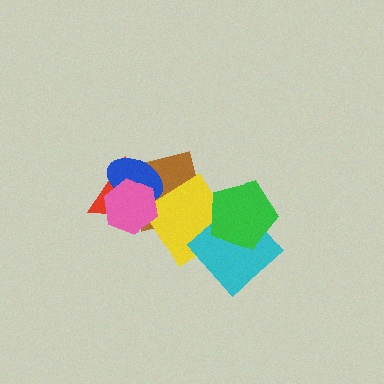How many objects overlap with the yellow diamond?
6 objects overlap with the yellow diamond.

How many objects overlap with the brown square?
4 objects overlap with the brown square.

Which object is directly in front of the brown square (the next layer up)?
The yellow diamond is directly in front of the brown square.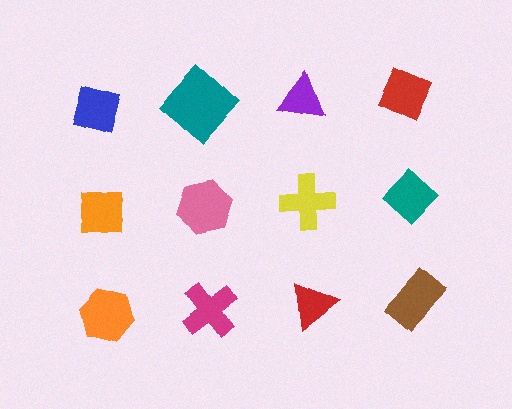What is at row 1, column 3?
A purple triangle.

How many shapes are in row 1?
4 shapes.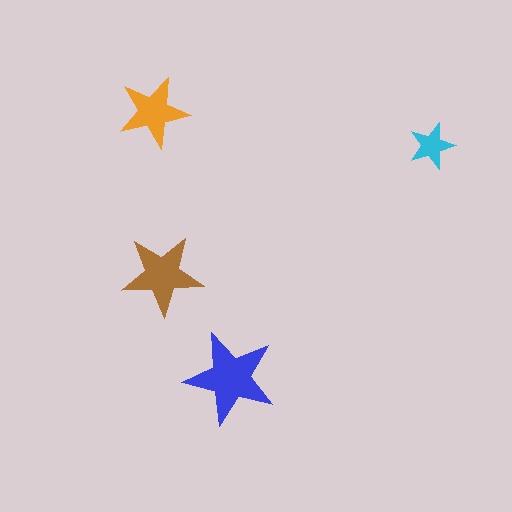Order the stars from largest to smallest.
the blue one, the brown one, the orange one, the cyan one.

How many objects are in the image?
There are 4 objects in the image.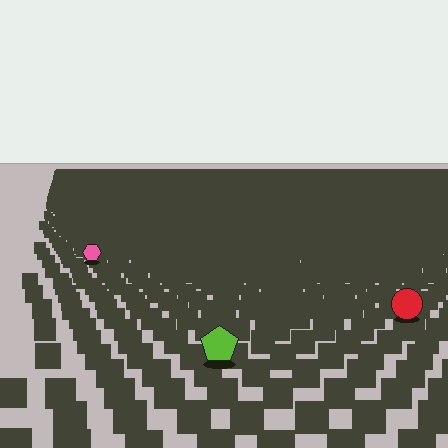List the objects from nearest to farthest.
From nearest to farthest: the lime pentagon, the red circle, the pink hexagon.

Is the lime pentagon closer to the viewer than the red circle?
Yes. The lime pentagon is closer — you can tell from the texture gradient: the ground texture is coarser near it.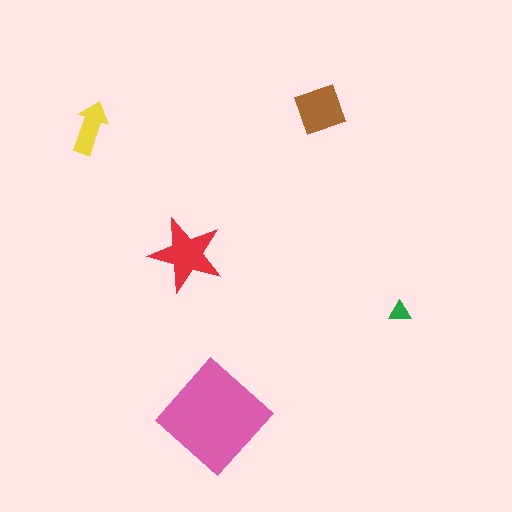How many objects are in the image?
There are 5 objects in the image.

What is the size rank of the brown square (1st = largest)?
3rd.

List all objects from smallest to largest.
The green triangle, the yellow arrow, the brown square, the red star, the pink diamond.